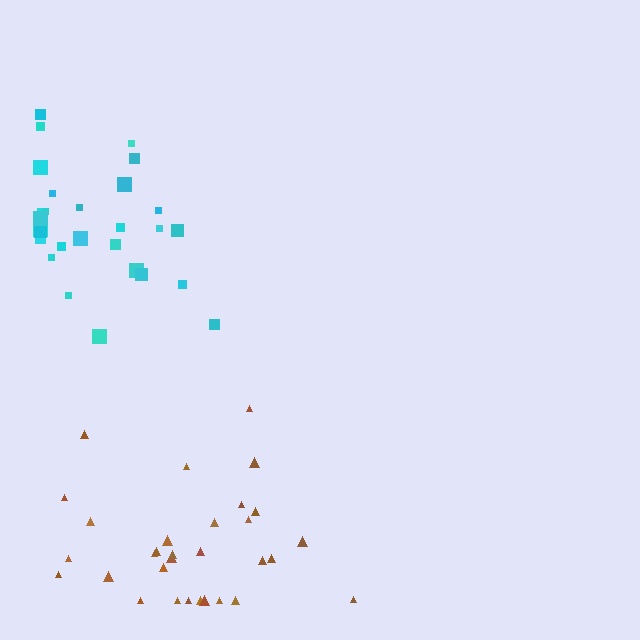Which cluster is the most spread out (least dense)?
Cyan.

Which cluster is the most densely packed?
Brown.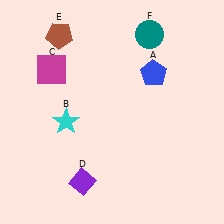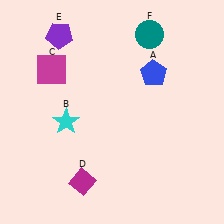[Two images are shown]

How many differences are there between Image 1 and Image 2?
There are 2 differences between the two images.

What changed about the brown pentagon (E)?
In Image 1, E is brown. In Image 2, it changed to purple.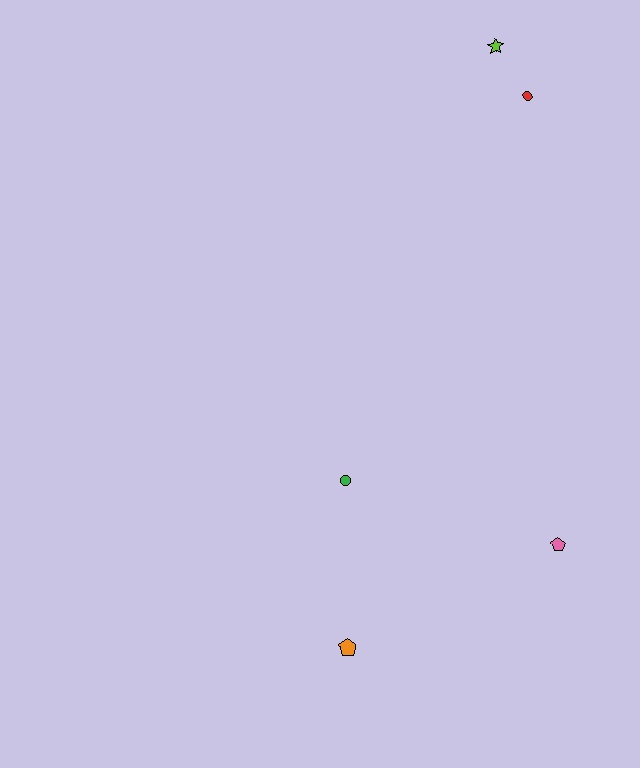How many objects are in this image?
There are 5 objects.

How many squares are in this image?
There are no squares.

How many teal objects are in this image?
There are no teal objects.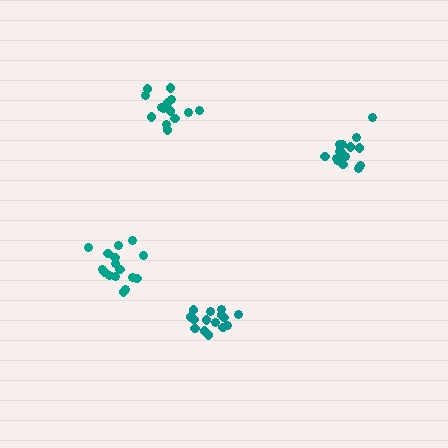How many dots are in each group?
Group 1: 16 dots, Group 2: 15 dots, Group 3: 14 dots, Group 4: 16 dots (61 total).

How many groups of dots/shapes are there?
There are 4 groups.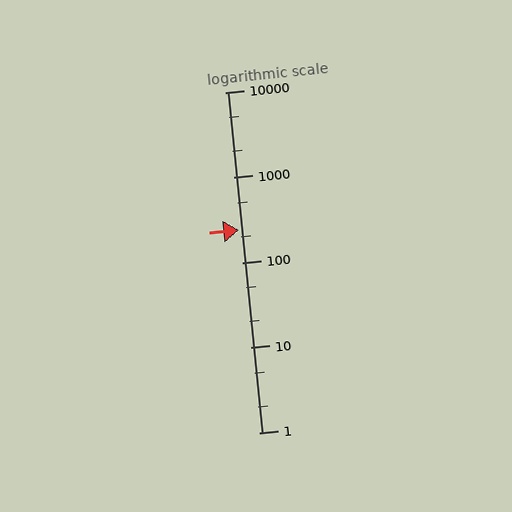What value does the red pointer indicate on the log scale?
The pointer indicates approximately 240.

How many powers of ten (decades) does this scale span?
The scale spans 4 decades, from 1 to 10000.